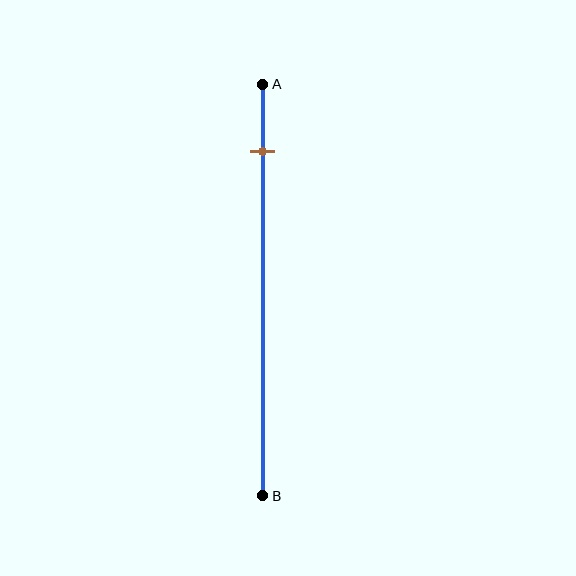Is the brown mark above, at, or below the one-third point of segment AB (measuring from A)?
The brown mark is above the one-third point of segment AB.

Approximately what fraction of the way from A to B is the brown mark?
The brown mark is approximately 15% of the way from A to B.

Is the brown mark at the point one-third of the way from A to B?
No, the mark is at about 15% from A, not at the 33% one-third point.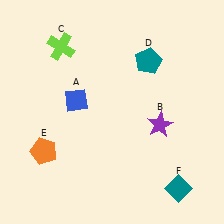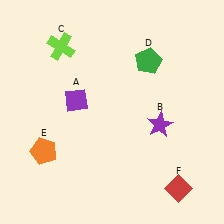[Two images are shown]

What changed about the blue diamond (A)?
In Image 1, A is blue. In Image 2, it changed to purple.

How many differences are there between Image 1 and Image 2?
There are 3 differences between the two images.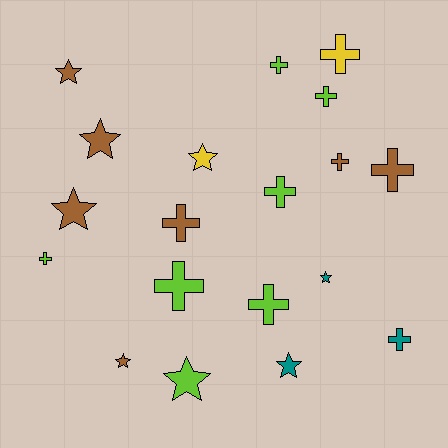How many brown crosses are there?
There are 3 brown crosses.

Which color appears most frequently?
Lime, with 7 objects.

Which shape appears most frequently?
Cross, with 11 objects.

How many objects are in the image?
There are 19 objects.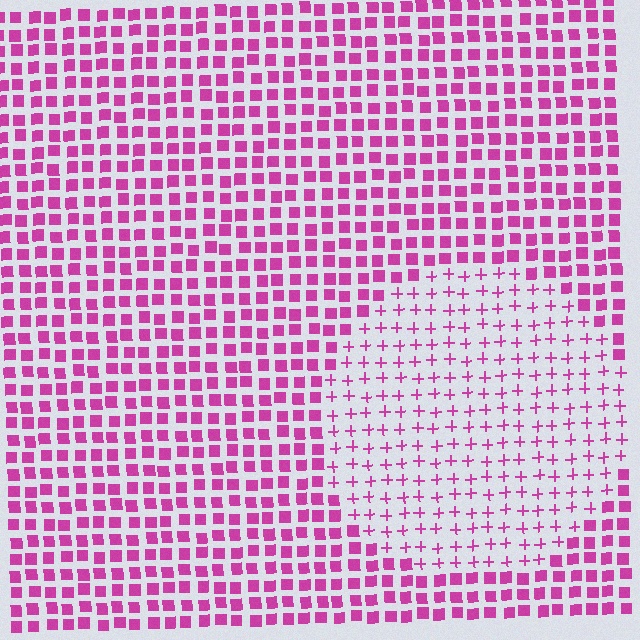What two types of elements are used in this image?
The image uses plus signs inside the circle region and squares outside it.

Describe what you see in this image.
The image is filled with small magenta elements arranged in a uniform grid. A circle-shaped region contains plus signs, while the surrounding area contains squares. The boundary is defined purely by the change in element shape.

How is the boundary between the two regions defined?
The boundary is defined by a change in element shape: plus signs inside vs. squares outside. All elements share the same color and spacing.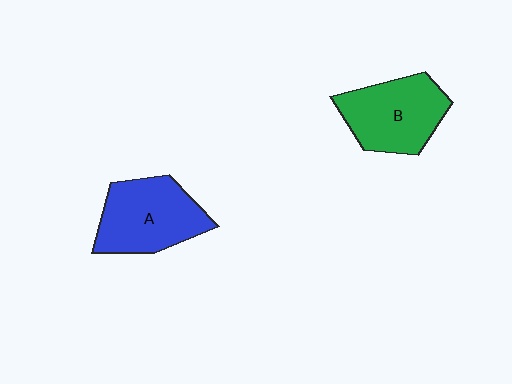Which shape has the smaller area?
Shape B (green).